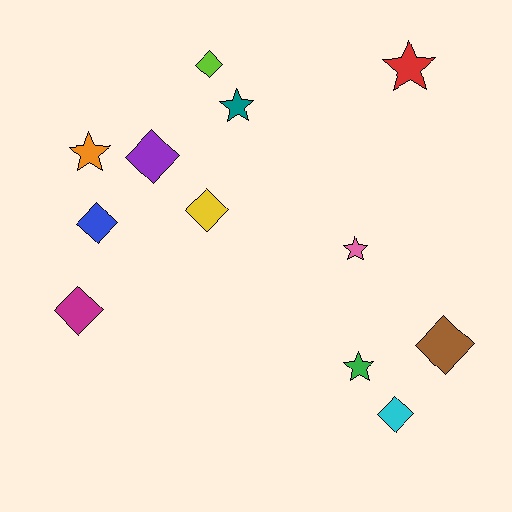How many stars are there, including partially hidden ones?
There are 5 stars.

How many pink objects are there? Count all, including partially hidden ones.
There is 1 pink object.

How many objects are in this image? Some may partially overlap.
There are 12 objects.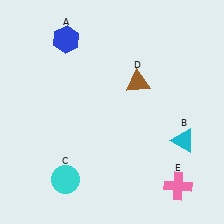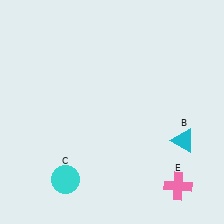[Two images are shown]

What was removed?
The blue hexagon (A), the brown triangle (D) were removed in Image 2.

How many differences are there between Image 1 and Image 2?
There are 2 differences between the two images.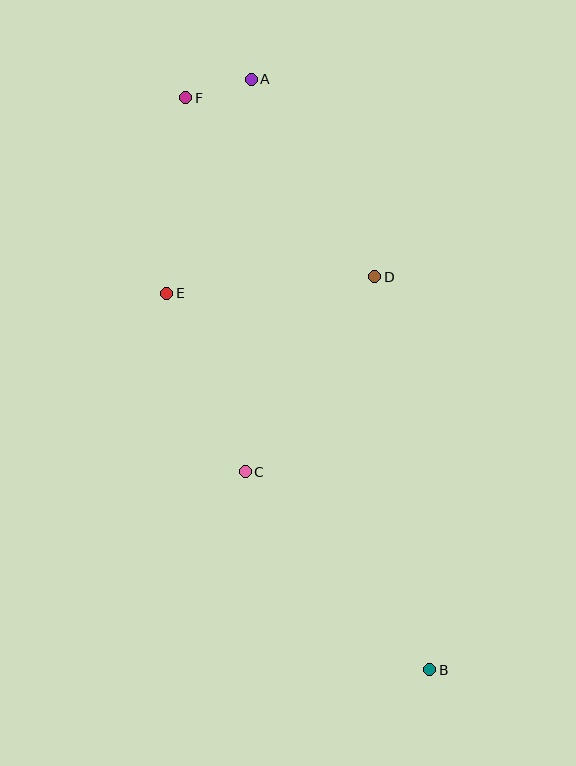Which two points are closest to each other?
Points A and F are closest to each other.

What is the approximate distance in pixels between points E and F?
The distance between E and F is approximately 196 pixels.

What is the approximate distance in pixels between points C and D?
The distance between C and D is approximately 234 pixels.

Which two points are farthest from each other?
Points B and F are farthest from each other.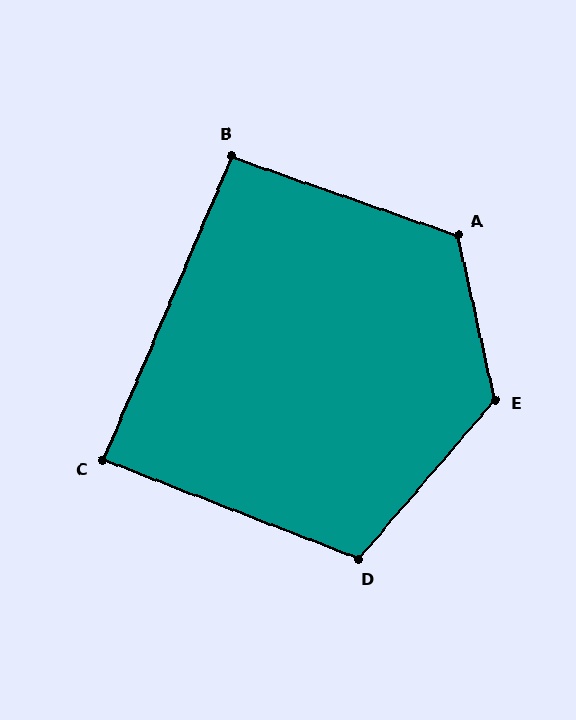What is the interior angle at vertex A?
Approximately 122 degrees (obtuse).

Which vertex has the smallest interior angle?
C, at approximately 88 degrees.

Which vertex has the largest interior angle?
E, at approximately 127 degrees.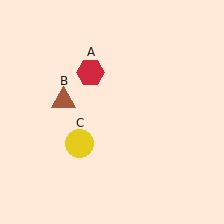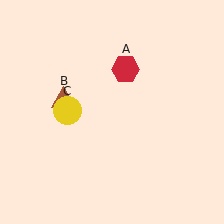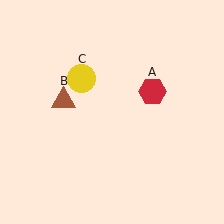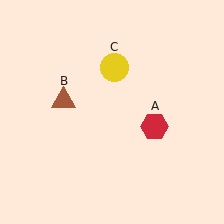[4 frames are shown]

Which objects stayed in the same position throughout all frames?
Brown triangle (object B) remained stationary.